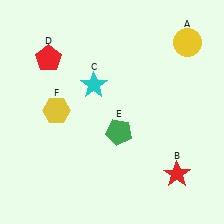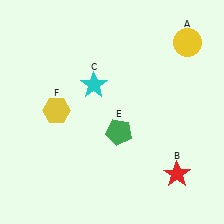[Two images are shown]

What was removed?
The red pentagon (D) was removed in Image 2.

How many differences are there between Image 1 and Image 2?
There is 1 difference between the two images.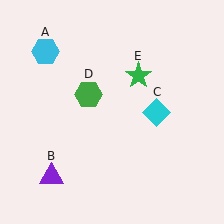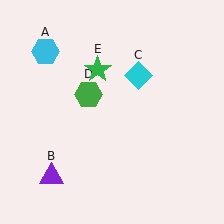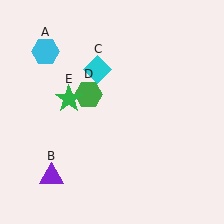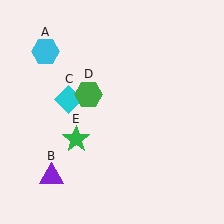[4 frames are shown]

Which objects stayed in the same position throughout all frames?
Cyan hexagon (object A) and purple triangle (object B) and green hexagon (object D) remained stationary.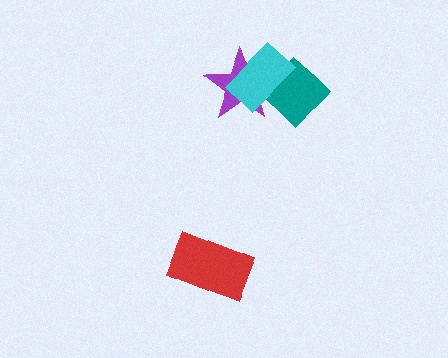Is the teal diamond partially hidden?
Yes, it is partially covered by another shape.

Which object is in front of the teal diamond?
The cyan rectangle is in front of the teal diamond.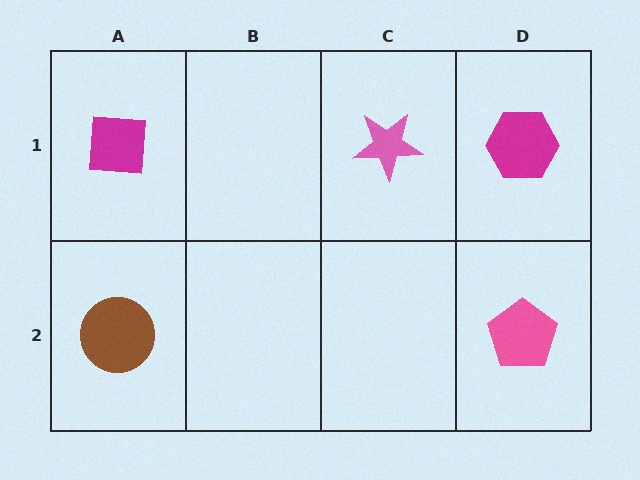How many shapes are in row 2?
2 shapes.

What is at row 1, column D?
A magenta hexagon.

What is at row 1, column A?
A magenta square.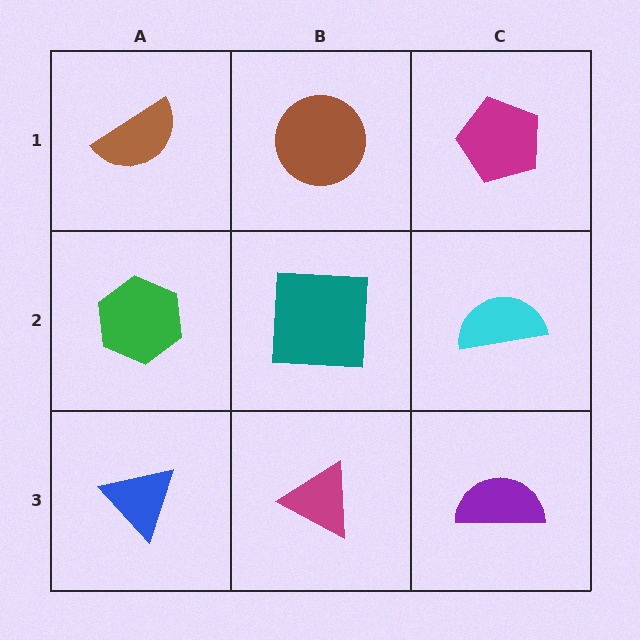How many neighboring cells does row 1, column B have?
3.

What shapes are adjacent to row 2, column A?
A brown semicircle (row 1, column A), a blue triangle (row 3, column A), a teal square (row 2, column B).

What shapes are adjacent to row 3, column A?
A green hexagon (row 2, column A), a magenta triangle (row 3, column B).